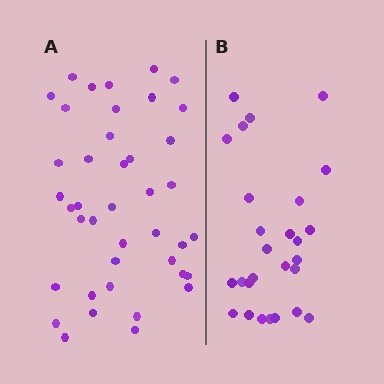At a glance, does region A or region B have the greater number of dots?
Region A (the left region) has more dots.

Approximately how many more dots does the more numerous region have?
Region A has approximately 15 more dots than region B.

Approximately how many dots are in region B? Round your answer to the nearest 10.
About 30 dots. (The exact count is 27, which rounds to 30.)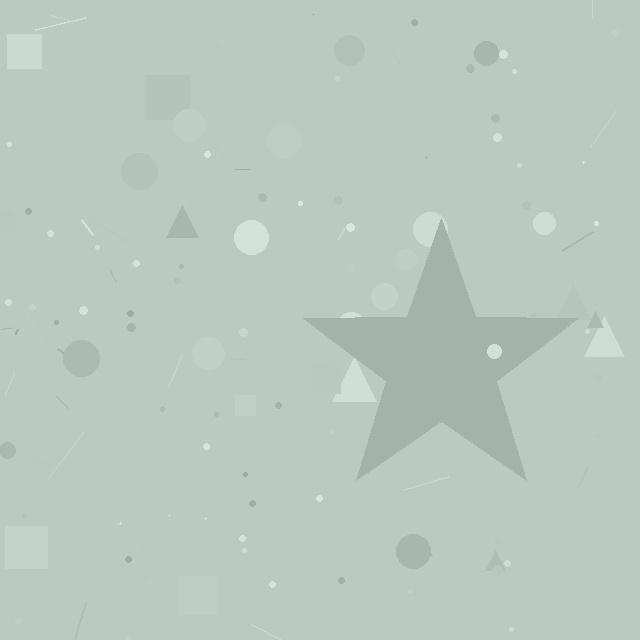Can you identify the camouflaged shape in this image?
The camouflaged shape is a star.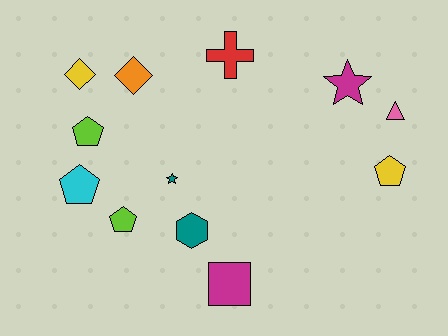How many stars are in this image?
There are 2 stars.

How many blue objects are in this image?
There are no blue objects.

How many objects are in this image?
There are 12 objects.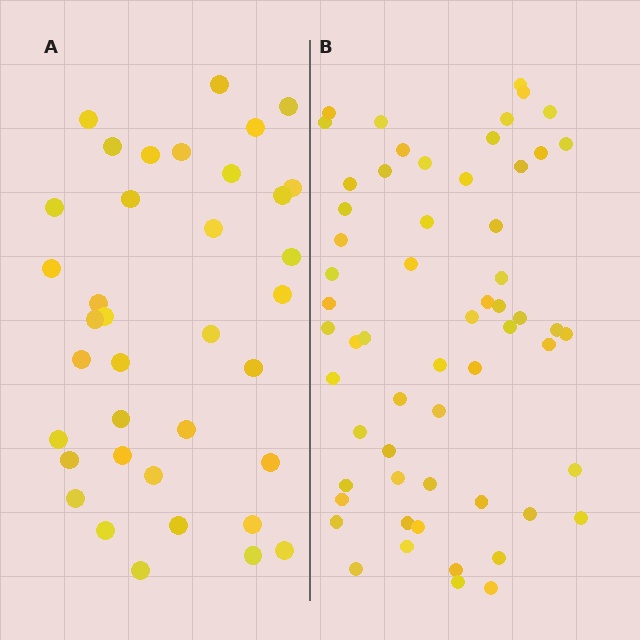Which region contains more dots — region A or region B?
Region B (the right region) has more dots.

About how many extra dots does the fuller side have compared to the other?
Region B has approximately 20 more dots than region A.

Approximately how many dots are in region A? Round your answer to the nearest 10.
About 40 dots. (The exact count is 37, which rounds to 40.)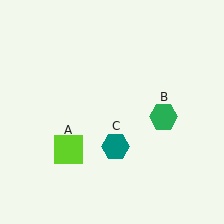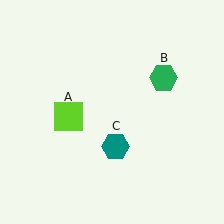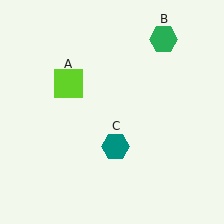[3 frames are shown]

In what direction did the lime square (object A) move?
The lime square (object A) moved up.